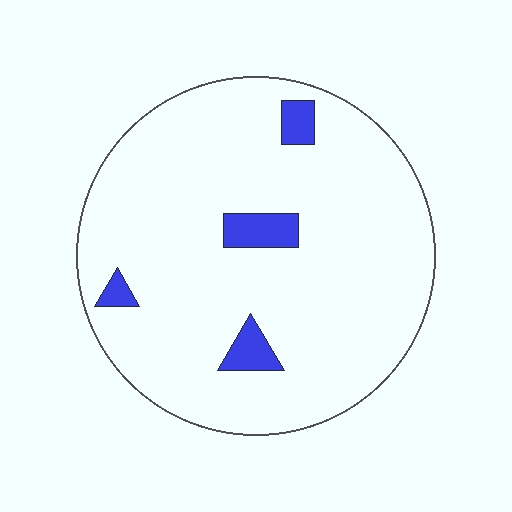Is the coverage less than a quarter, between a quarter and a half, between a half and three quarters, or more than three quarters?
Less than a quarter.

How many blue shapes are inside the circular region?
4.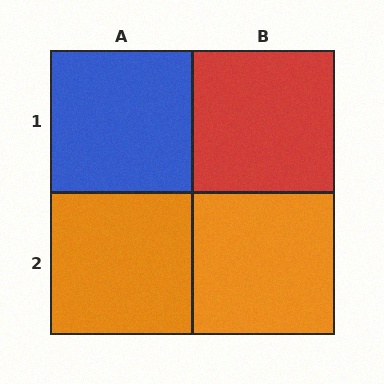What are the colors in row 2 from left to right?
Orange, orange.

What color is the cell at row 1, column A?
Blue.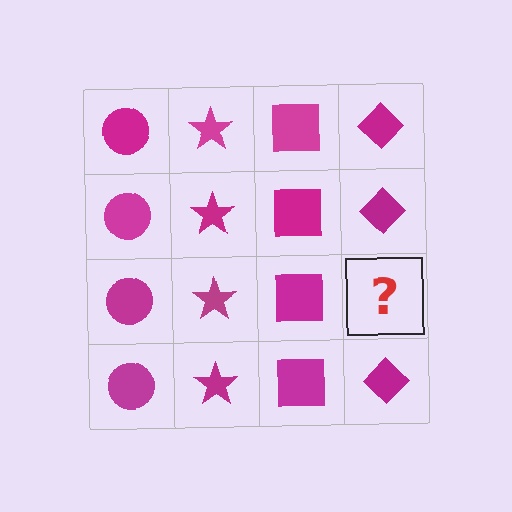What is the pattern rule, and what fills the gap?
The rule is that each column has a consistent shape. The gap should be filled with a magenta diamond.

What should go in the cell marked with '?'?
The missing cell should contain a magenta diamond.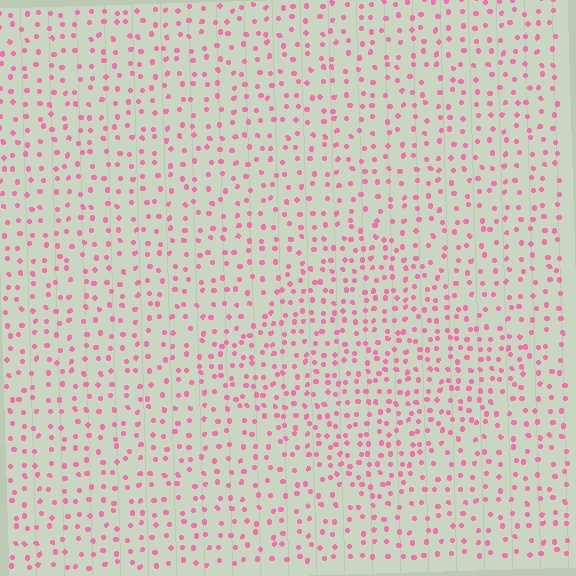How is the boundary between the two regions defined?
The boundary is defined by a change in element density (approximately 1.6x ratio). All elements are the same color, size, and shape.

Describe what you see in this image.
The image contains small pink elements arranged at two different densities. A diamond-shaped region is visible where the elements are more densely packed than the surrounding area.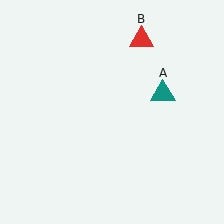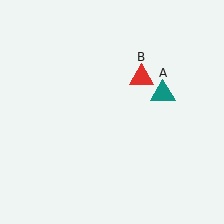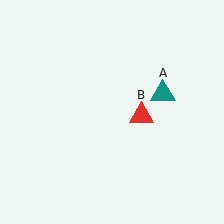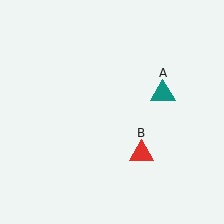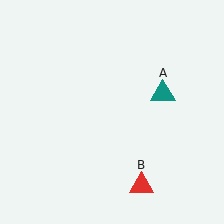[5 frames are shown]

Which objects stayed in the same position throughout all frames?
Teal triangle (object A) remained stationary.